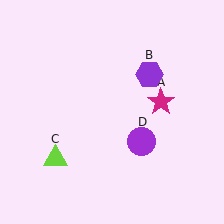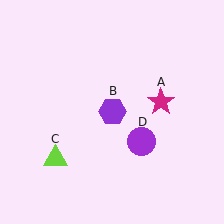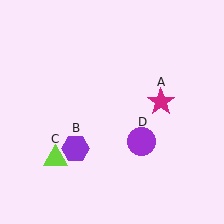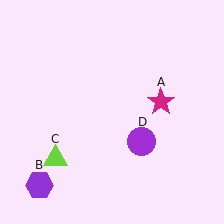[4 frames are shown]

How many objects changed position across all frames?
1 object changed position: purple hexagon (object B).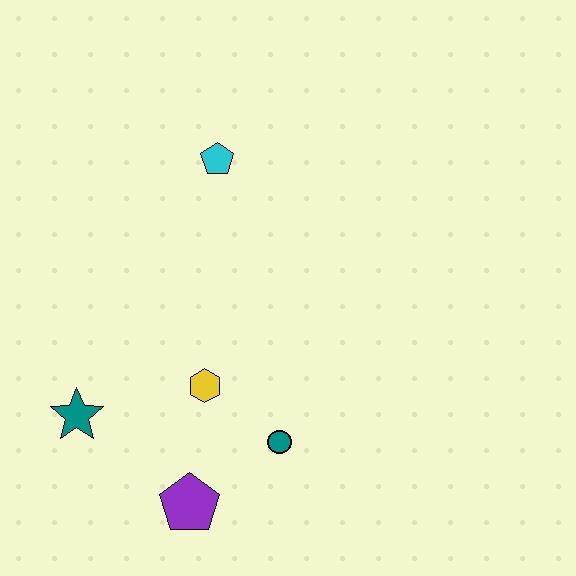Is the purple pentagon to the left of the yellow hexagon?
Yes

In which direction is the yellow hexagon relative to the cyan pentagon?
The yellow hexagon is below the cyan pentagon.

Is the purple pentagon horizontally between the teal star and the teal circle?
Yes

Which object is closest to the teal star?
The yellow hexagon is closest to the teal star.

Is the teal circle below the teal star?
Yes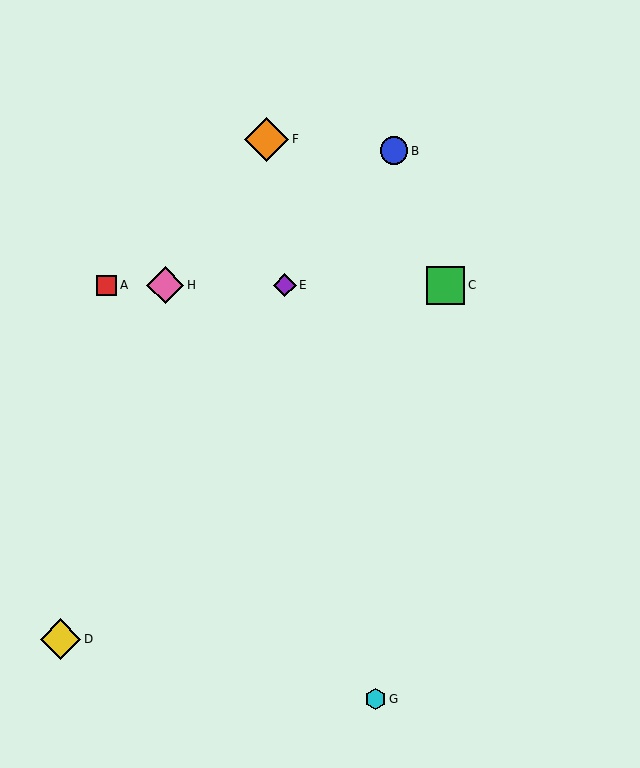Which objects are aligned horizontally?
Objects A, C, E, H are aligned horizontally.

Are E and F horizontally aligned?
No, E is at y≈285 and F is at y≈139.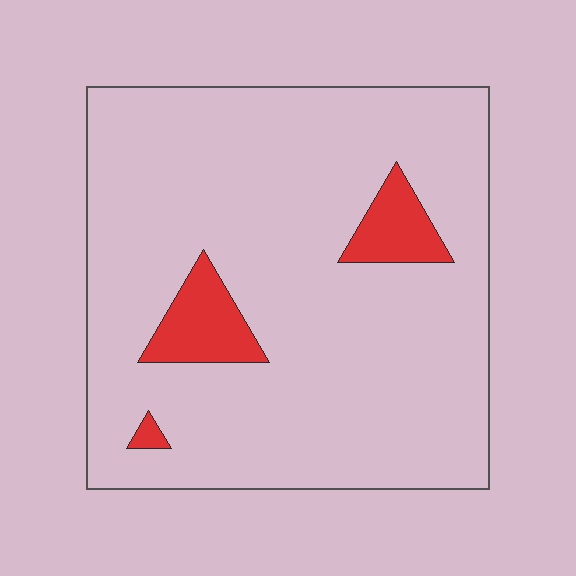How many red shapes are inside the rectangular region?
3.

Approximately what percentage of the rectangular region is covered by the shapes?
Approximately 10%.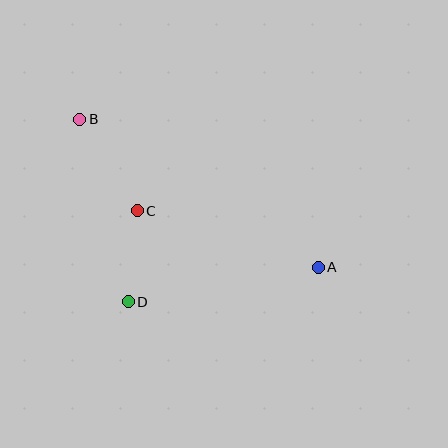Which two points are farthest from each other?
Points A and B are farthest from each other.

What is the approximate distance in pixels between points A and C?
The distance between A and C is approximately 190 pixels.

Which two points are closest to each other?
Points C and D are closest to each other.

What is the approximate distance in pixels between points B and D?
The distance between B and D is approximately 189 pixels.